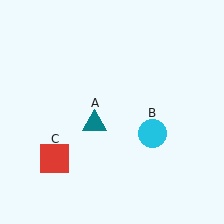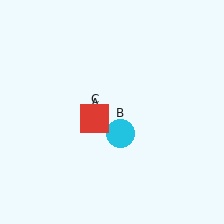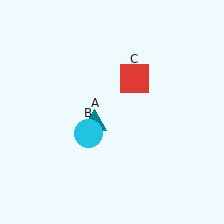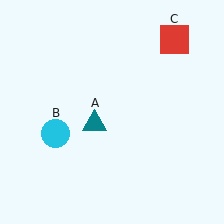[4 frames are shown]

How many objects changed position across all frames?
2 objects changed position: cyan circle (object B), red square (object C).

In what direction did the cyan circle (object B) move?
The cyan circle (object B) moved left.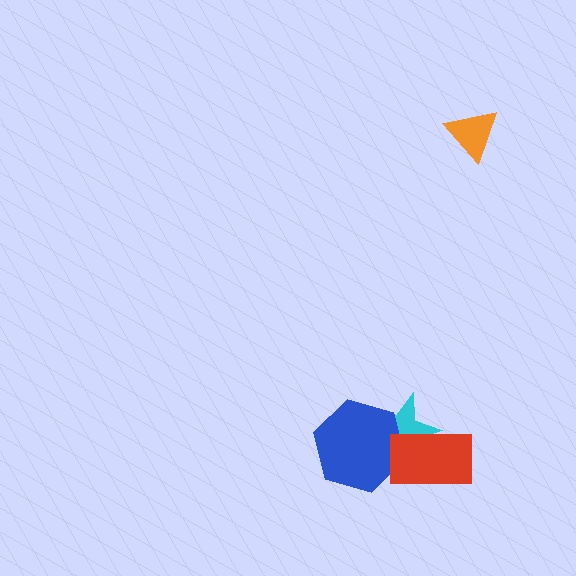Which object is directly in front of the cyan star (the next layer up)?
The blue hexagon is directly in front of the cyan star.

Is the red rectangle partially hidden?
No, no other shape covers it.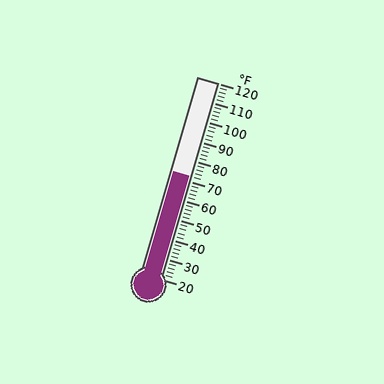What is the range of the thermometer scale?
The thermometer scale ranges from 20°F to 120°F.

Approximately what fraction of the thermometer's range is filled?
The thermometer is filled to approximately 50% of its range.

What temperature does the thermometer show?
The thermometer shows approximately 72°F.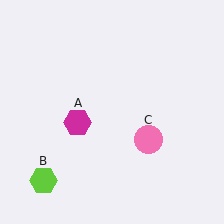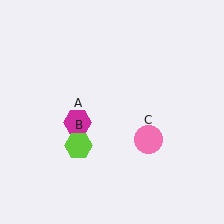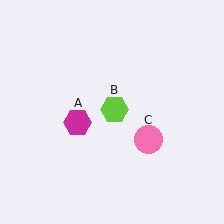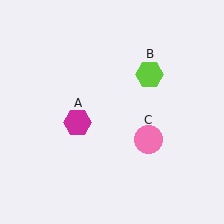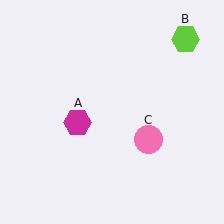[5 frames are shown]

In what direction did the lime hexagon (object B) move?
The lime hexagon (object B) moved up and to the right.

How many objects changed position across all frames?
1 object changed position: lime hexagon (object B).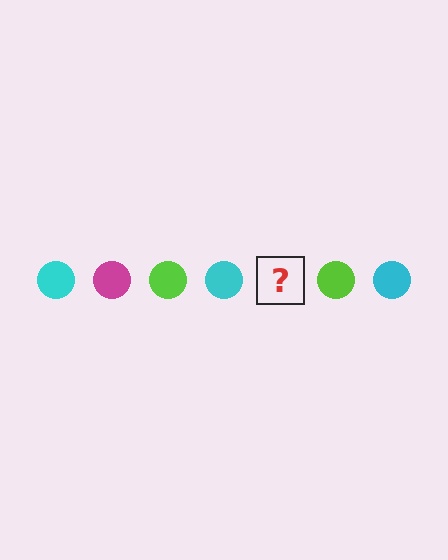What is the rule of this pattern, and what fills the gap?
The rule is that the pattern cycles through cyan, magenta, lime circles. The gap should be filled with a magenta circle.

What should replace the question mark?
The question mark should be replaced with a magenta circle.